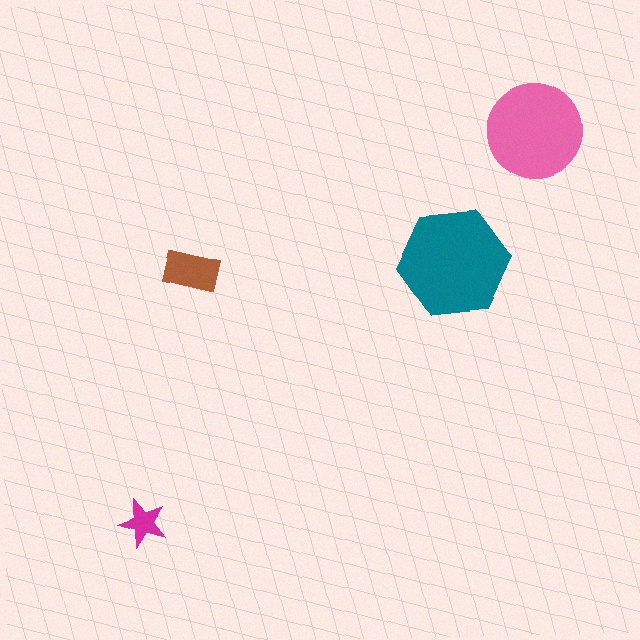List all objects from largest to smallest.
The teal hexagon, the pink circle, the brown rectangle, the magenta star.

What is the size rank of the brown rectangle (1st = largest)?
3rd.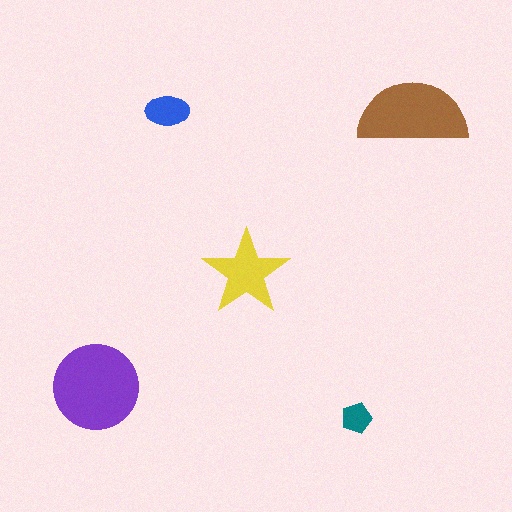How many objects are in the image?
There are 5 objects in the image.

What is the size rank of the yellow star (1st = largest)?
3rd.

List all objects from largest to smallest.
The purple circle, the brown semicircle, the yellow star, the blue ellipse, the teal pentagon.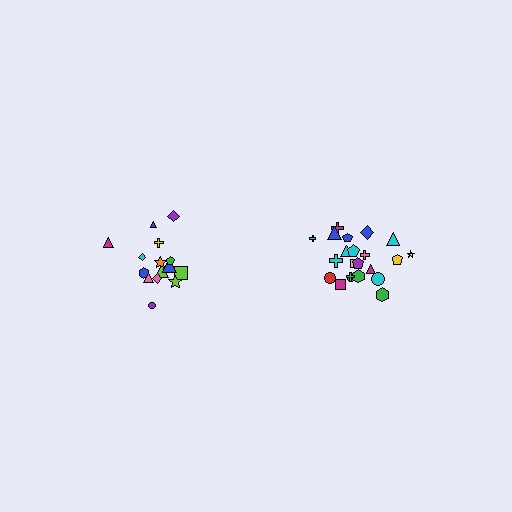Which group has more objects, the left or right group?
The right group.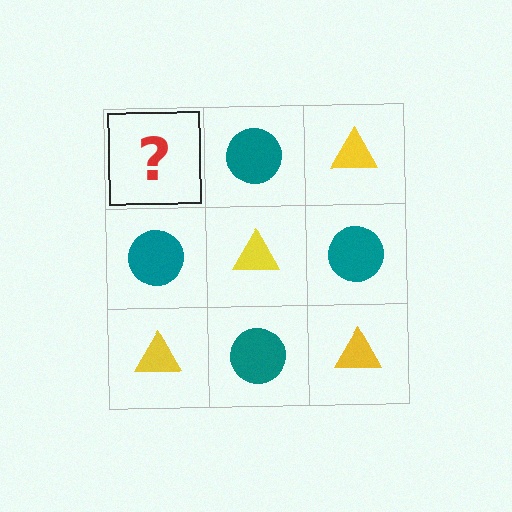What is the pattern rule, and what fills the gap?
The rule is that it alternates yellow triangle and teal circle in a checkerboard pattern. The gap should be filled with a yellow triangle.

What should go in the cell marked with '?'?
The missing cell should contain a yellow triangle.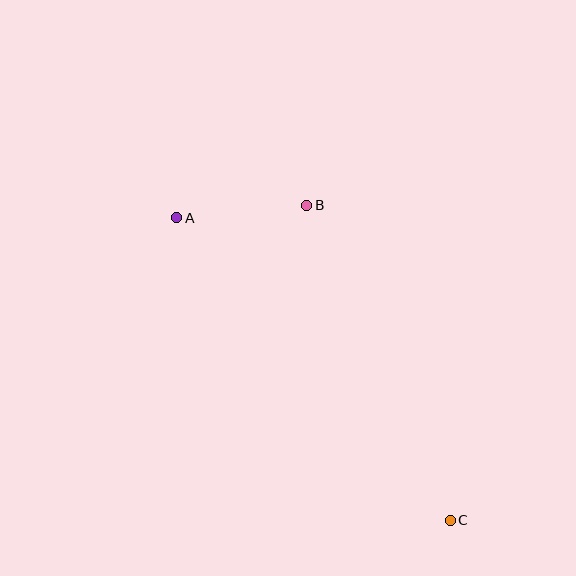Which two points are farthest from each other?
Points A and C are farthest from each other.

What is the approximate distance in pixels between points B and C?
The distance between B and C is approximately 346 pixels.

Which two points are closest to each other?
Points A and B are closest to each other.